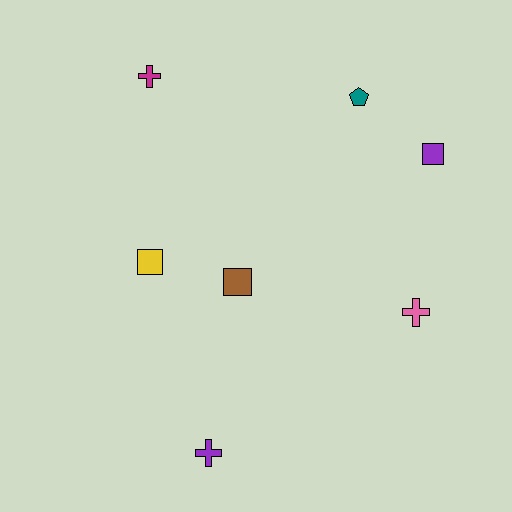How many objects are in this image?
There are 7 objects.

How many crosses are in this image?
There are 3 crosses.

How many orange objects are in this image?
There are no orange objects.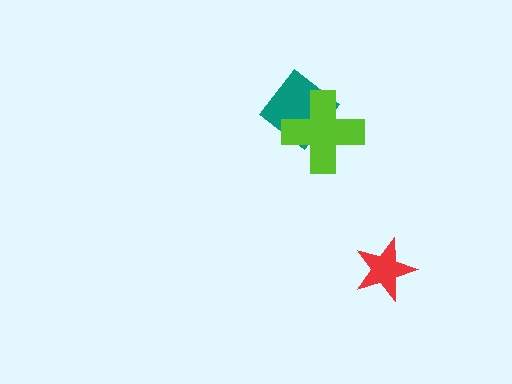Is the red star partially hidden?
No, no other shape covers it.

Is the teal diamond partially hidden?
Yes, it is partially covered by another shape.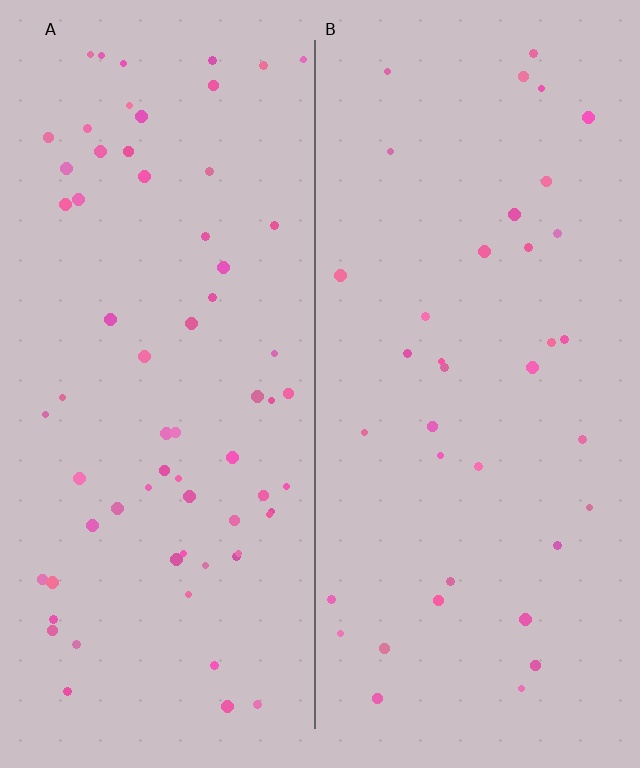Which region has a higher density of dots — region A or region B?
A (the left).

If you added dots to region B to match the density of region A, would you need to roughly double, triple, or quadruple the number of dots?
Approximately double.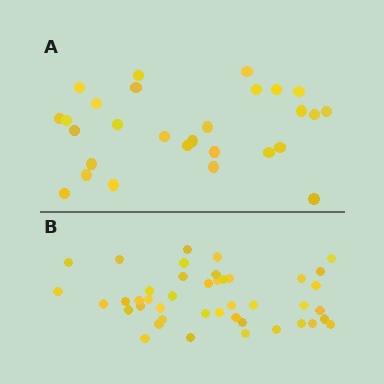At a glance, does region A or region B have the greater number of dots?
Region B (the bottom region) has more dots.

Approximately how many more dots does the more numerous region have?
Region B has approximately 15 more dots than region A.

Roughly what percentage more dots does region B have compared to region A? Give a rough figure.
About 55% more.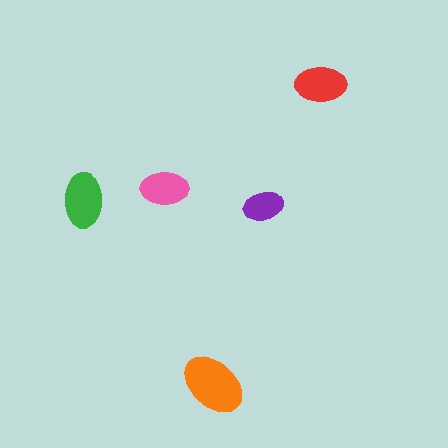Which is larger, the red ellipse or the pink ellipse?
The red one.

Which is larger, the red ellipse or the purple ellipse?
The red one.